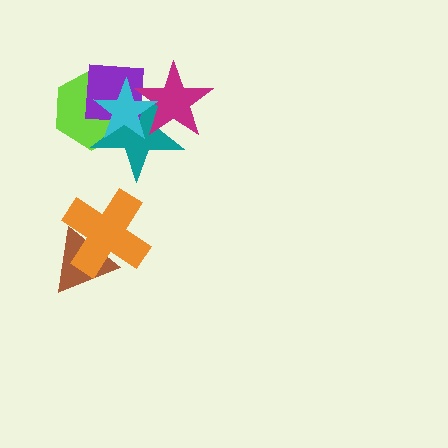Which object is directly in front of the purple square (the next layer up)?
The magenta star is directly in front of the purple square.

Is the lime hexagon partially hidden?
Yes, it is partially covered by another shape.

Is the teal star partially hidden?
Yes, it is partially covered by another shape.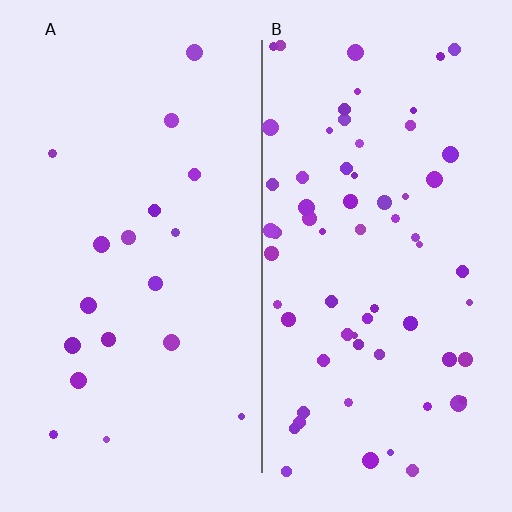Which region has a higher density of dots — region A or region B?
B (the right).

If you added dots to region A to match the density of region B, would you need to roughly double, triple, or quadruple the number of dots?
Approximately quadruple.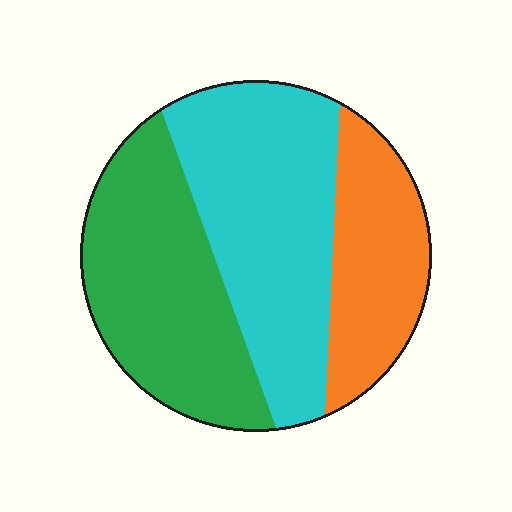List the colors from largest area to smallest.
From largest to smallest: cyan, green, orange.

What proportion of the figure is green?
Green takes up between a third and a half of the figure.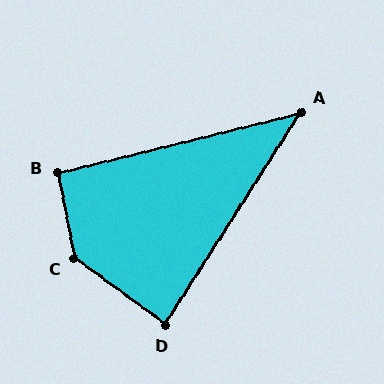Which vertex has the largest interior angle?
C, at approximately 136 degrees.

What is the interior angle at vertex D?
Approximately 87 degrees (approximately right).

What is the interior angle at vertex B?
Approximately 93 degrees (approximately right).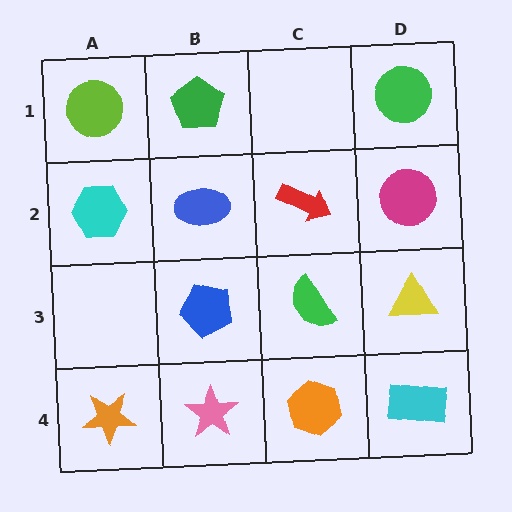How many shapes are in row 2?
4 shapes.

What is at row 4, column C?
An orange hexagon.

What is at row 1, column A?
A lime circle.